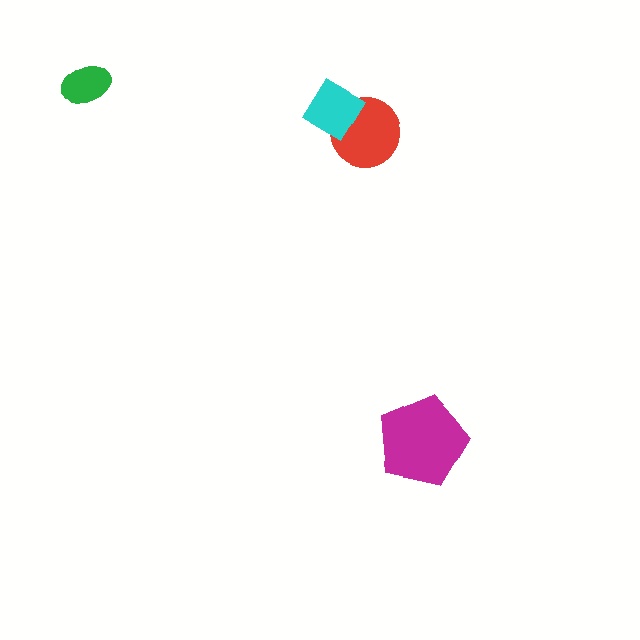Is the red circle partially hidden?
Yes, it is partially covered by another shape.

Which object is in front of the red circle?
The cyan diamond is in front of the red circle.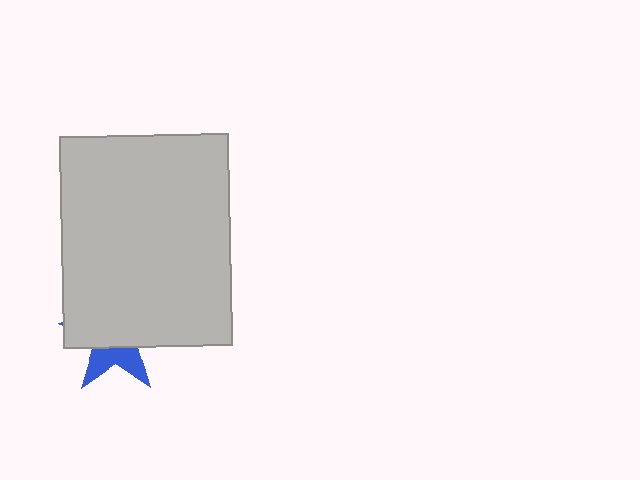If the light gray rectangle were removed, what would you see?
You would see the complete blue star.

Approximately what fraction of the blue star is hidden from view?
Roughly 64% of the blue star is hidden behind the light gray rectangle.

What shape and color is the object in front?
The object in front is a light gray rectangle.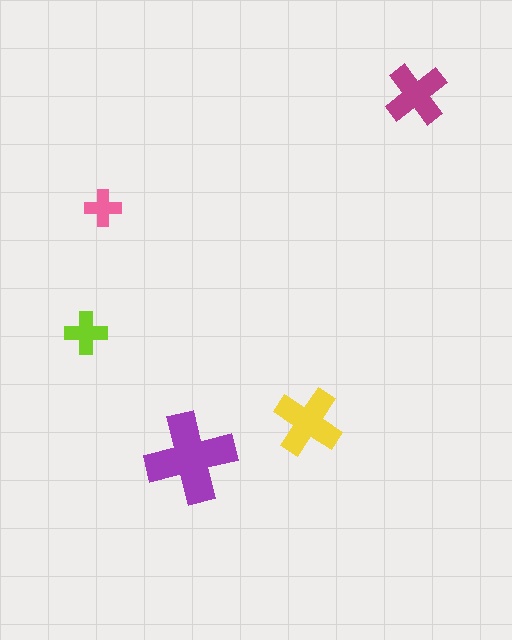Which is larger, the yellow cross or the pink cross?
The yellow one.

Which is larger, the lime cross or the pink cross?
The lime one.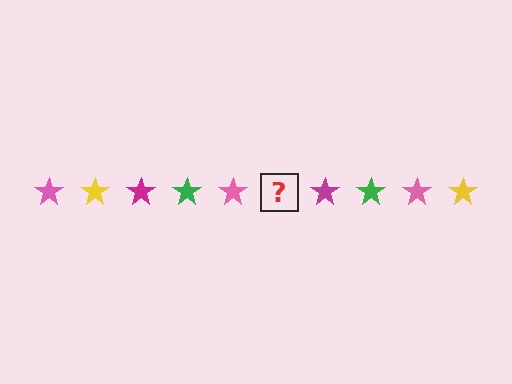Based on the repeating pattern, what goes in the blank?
The blank should be a yellow star.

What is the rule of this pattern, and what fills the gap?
The rule is that the pattern cycles through pink, yellow, magenta, green stars. The gap should be filled with a yellow star.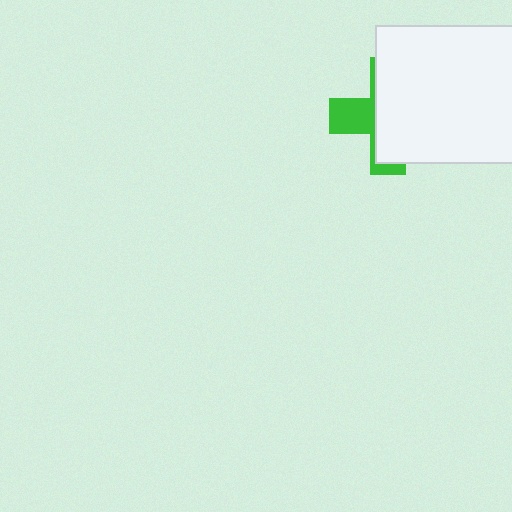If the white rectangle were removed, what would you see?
You would see the complete green cross.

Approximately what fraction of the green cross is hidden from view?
Roughly 65% of the green cross is hidden behind the white rectangle.